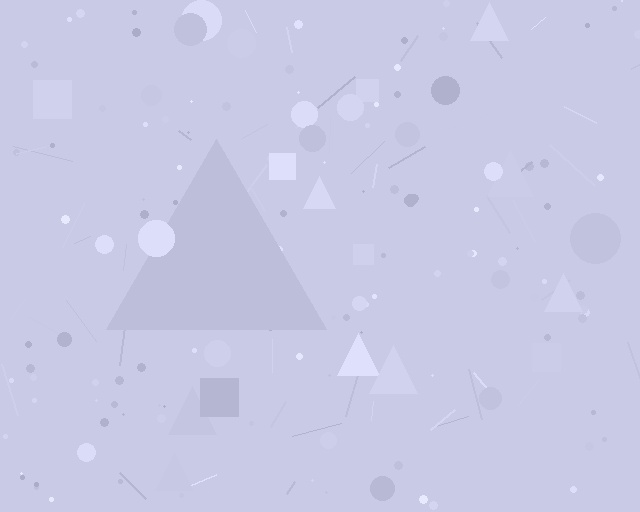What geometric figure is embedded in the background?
A triangle is embedded in the background.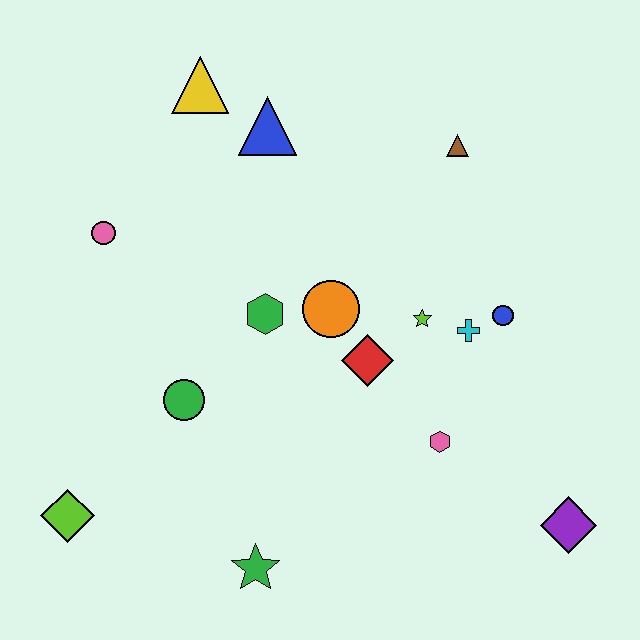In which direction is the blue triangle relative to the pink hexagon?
The blue triangle is above the pink hexagon.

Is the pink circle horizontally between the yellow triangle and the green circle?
No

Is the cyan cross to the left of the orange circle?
No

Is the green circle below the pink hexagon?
No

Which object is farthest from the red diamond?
The lime diamond is farthest from the red diamond.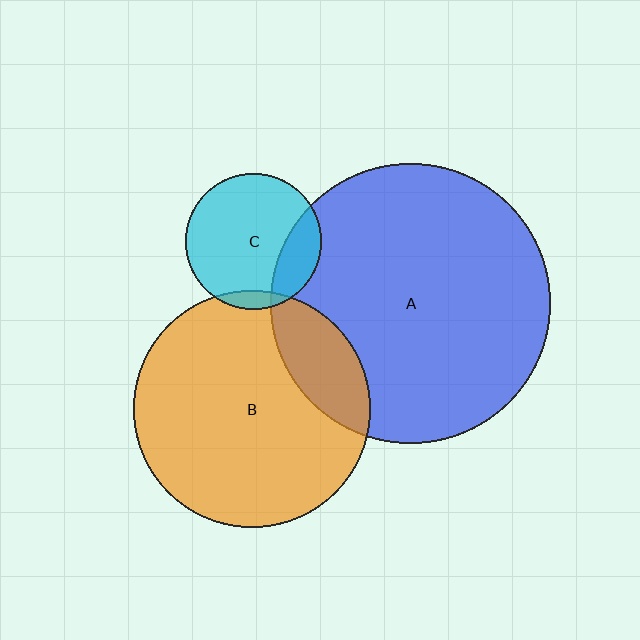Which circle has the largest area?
Circle A (blue).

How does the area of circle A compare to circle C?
Approximately 4.2 times.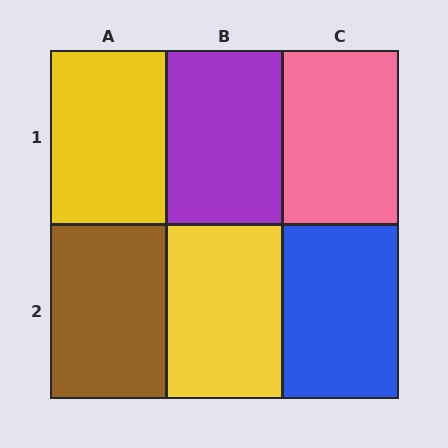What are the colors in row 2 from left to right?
Brown, yellow, blue.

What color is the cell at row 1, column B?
Purple.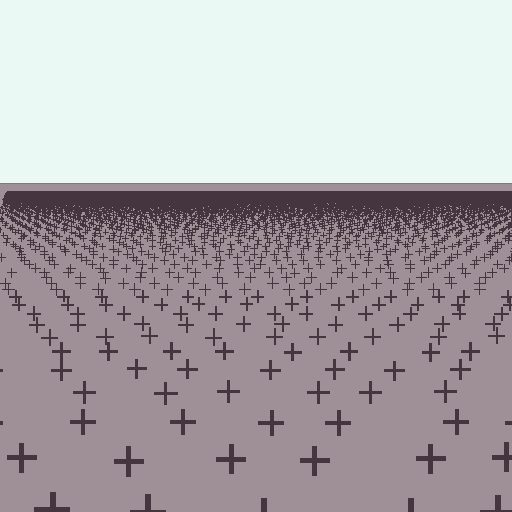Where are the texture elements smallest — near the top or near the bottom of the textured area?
Near the top.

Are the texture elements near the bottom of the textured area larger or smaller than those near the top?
Larger. Near the bottom, elements are closer to the viewer and appear at a bigger on-screen size.